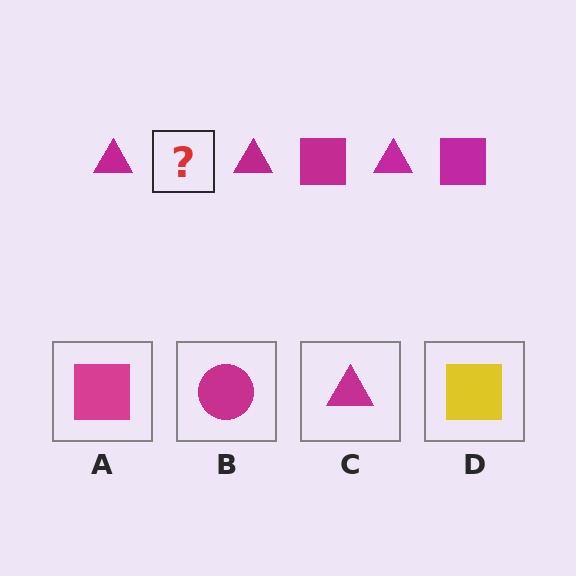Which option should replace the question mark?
Option A.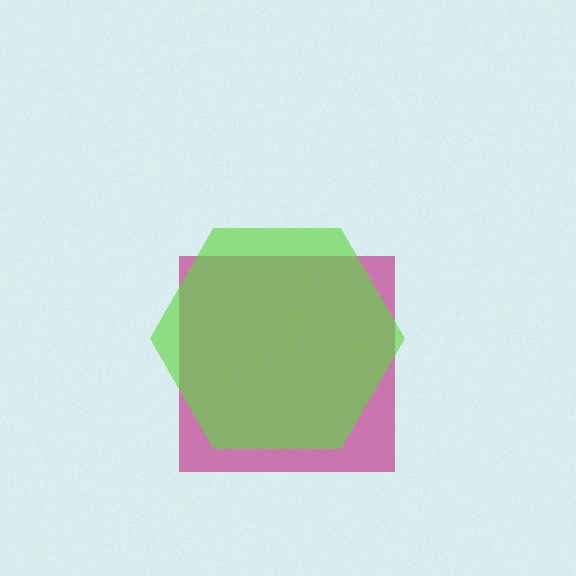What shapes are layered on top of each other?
The layered shapes are: a magenta square, a lime hexagon.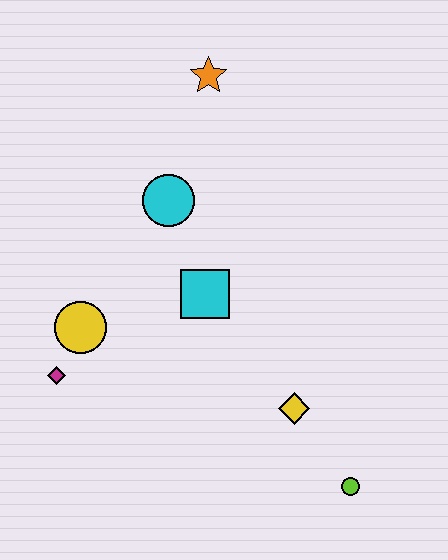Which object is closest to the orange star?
The cyan circle is closest to the orange star.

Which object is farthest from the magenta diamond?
The orange star is farthest from the magenta diamond.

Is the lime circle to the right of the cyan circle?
Yes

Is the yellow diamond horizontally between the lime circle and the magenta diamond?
Yes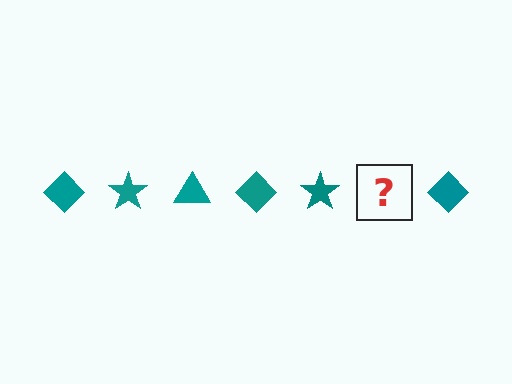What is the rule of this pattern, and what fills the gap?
The rule is that the pattern cycles through diamond, star, triangle shapes in teal. The gap should be filled with a teal triangle.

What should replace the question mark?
The question mark should be replaced with a teal triangle.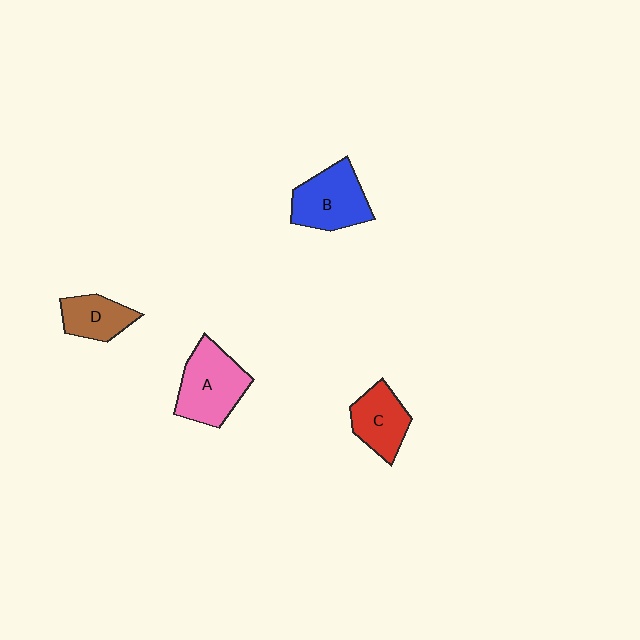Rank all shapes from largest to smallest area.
From largest to smallest: A (pink), B (blue), C (red), D (brown).